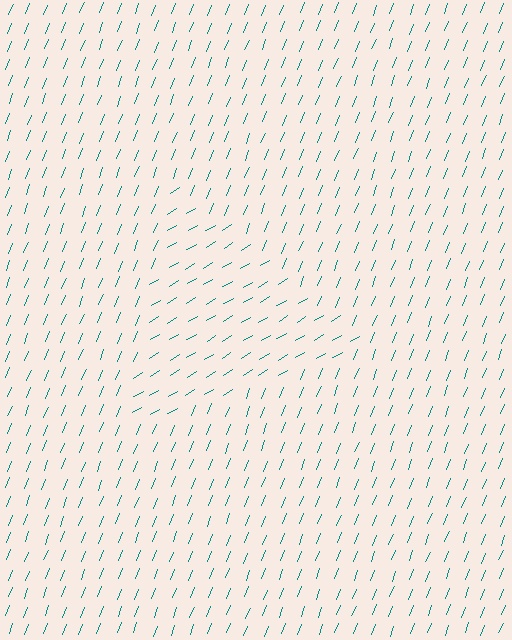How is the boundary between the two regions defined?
The boundary is defined purely by a change in line orientation (approximately 37 degrees difference). All lines are the same color and thickness.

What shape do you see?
I see a triangle.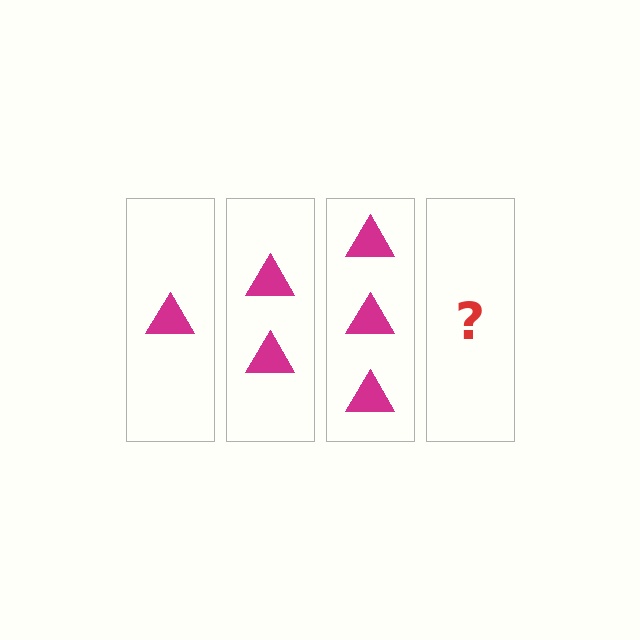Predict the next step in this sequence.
The next step is 4 triangles.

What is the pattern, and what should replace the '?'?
The pattern is that each step adds one more triangle. The '?' should be 4 triangles.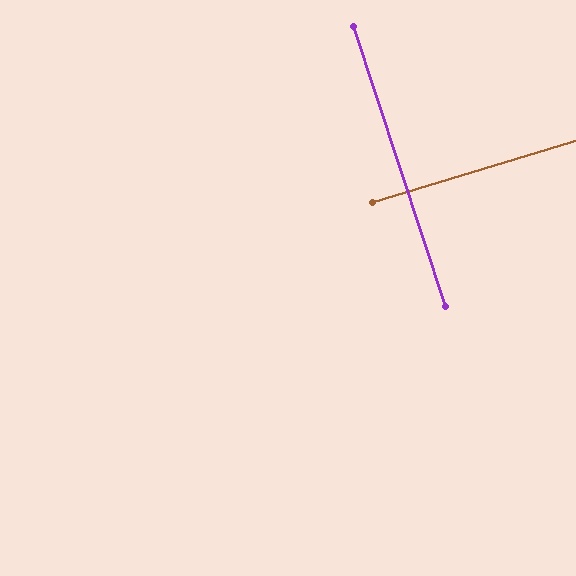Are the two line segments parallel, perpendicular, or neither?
Perpendicular — they meet at approximately 89°.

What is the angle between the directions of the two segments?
Approximately 89 degrees.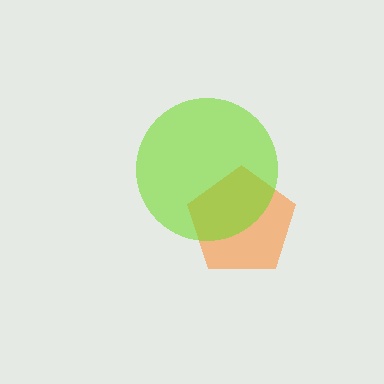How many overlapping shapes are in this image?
There are 2 overlapping shapes in the image.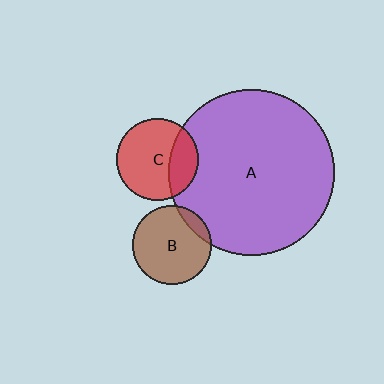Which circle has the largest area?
Circle A (purple).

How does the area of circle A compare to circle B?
Approximately 4.4 times.